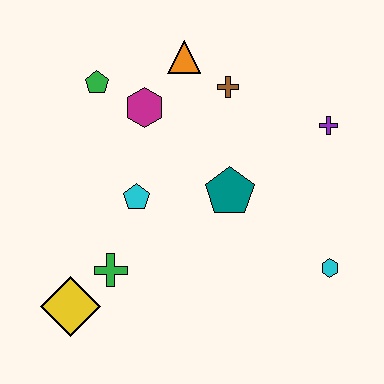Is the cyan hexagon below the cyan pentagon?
Yes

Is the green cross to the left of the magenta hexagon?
Yes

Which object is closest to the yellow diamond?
The green cross is closest to the yellow diamond.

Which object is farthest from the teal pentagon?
The yellow diamond is farthest from the teal pentagon.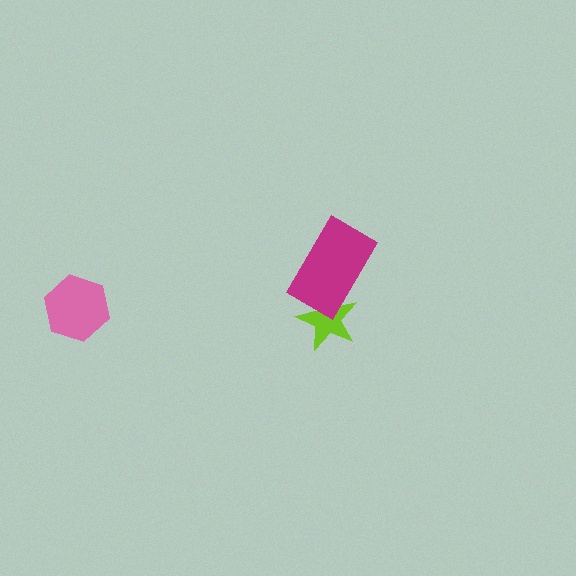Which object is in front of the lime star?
The magenta rectangle is in front of the lime star.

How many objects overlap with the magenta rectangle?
1 object overlaps with the magenta rectangle.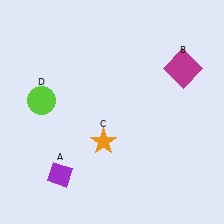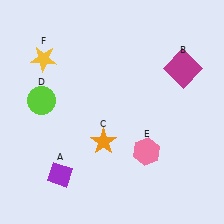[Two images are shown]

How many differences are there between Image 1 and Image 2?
There are 2 differences between the two images.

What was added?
A pink hexagon (E), a yellow star (F) were added in Image 2.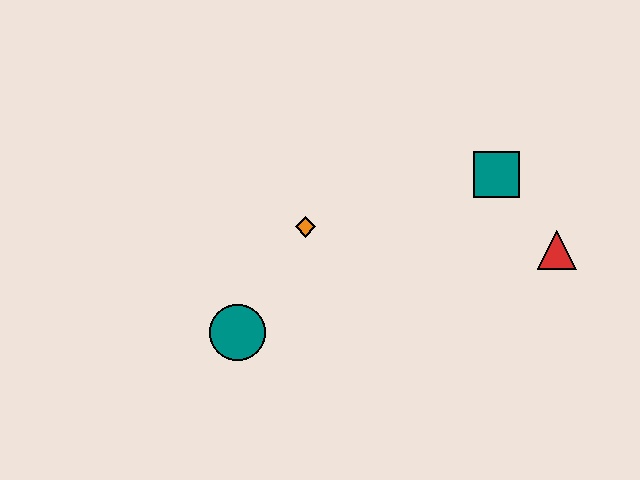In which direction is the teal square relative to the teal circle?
The teal square is to the right of the teal circle.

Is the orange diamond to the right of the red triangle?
No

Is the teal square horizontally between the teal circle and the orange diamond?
No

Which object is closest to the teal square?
The red triangle is closest to the teal square.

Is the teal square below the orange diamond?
No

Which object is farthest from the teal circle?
The red triangle is farthest from the teal circle.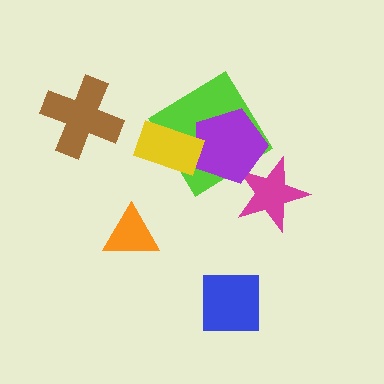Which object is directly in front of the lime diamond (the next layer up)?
The purple pentagon is directly in front of the lime diamond.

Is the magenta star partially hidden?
Yes, it is partially covered by another shape.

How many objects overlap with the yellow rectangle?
2 objects overlap with the yellow rectangle.